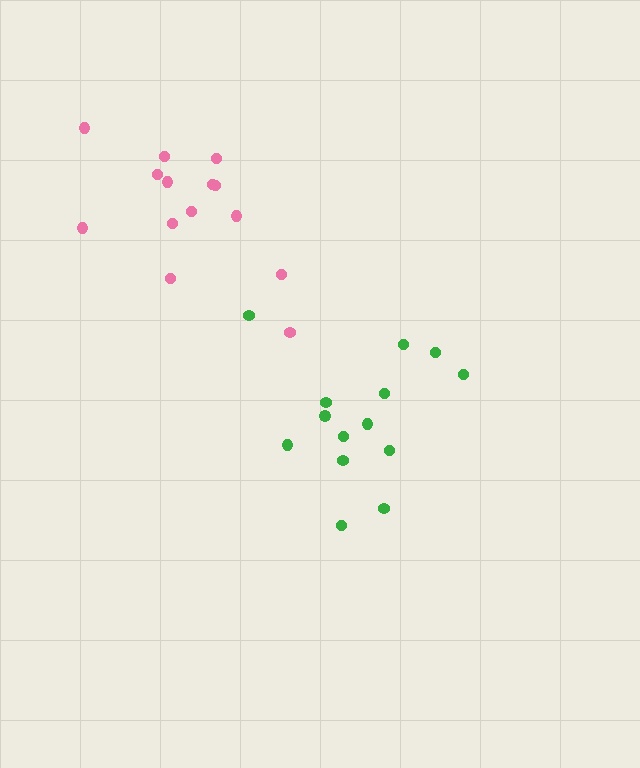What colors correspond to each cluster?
The clusters are colored: green, pink.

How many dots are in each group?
Group 1: 14 dots, Group 2: 14 dots (28 total).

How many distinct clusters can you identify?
There are 2 distinct clusters.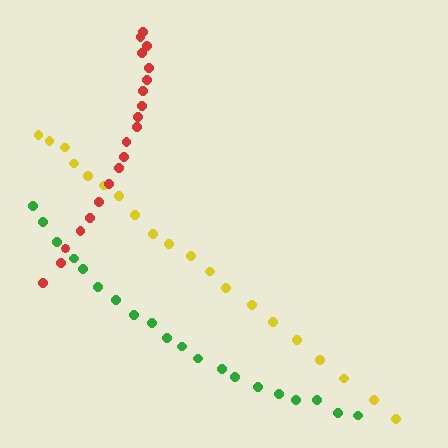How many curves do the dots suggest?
There are 3 distinct paths.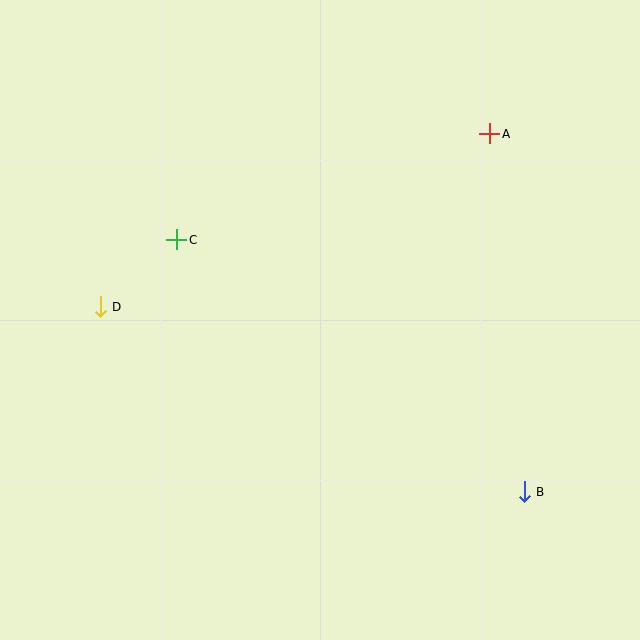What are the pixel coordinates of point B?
Point B is at (524, 492).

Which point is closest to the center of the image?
Point C at (177, 240) is closest to the center.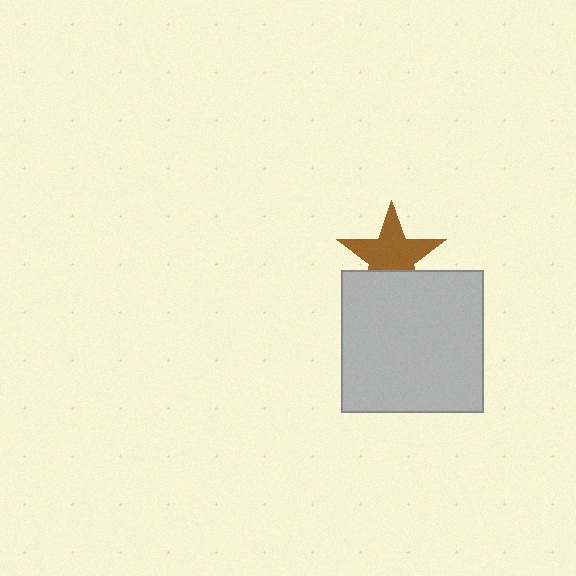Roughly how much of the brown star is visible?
Most of it is visible (roughly 69%).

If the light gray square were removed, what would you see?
You would see the complete brown star.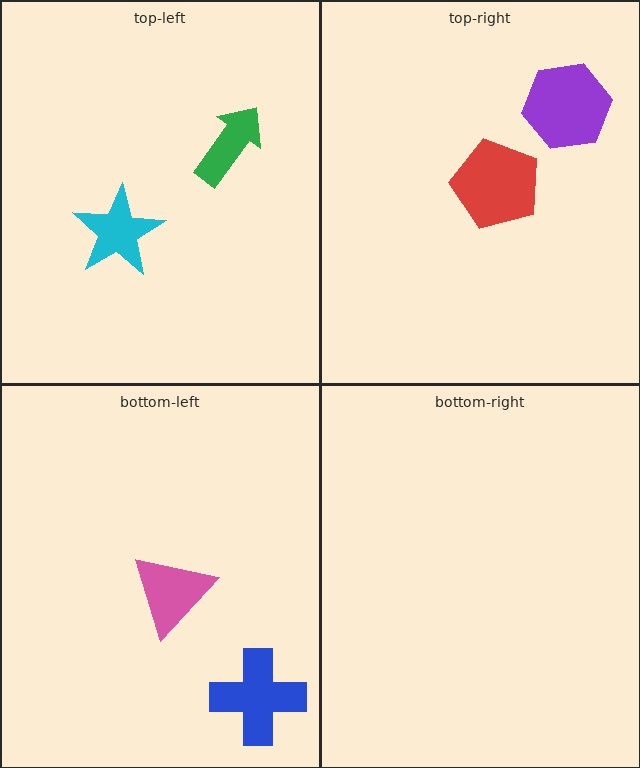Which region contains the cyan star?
The top-left region.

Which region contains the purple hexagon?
The top-right region.